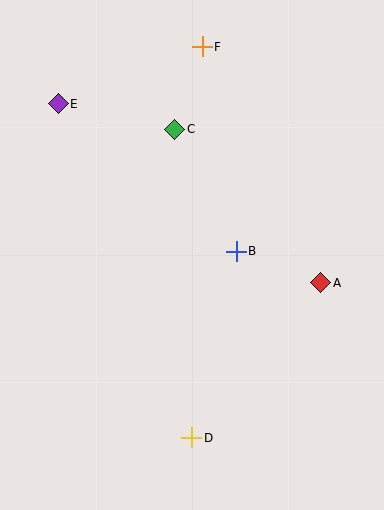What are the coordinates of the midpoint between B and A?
The midpoint between B and A is at (278, 267).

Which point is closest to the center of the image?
Point B at (236, 251) is closest to the center.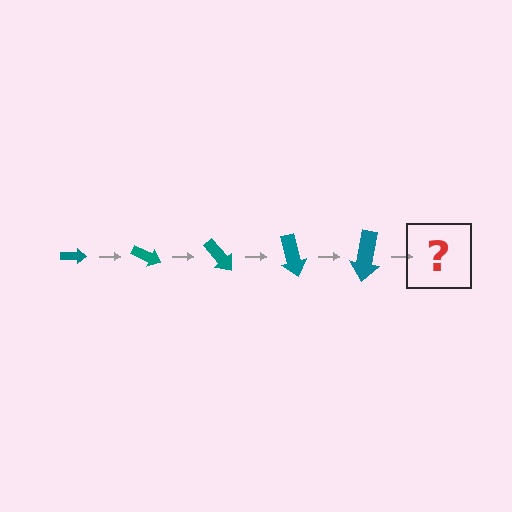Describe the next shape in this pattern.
It should be an arrow, larger than the previous one and rotated 125 degrees from the start.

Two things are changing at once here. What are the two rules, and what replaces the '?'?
The two rules are that the arrow grows larger each step and it rotates 25 degrees each step. The '?' should be an arrow, larger than the previous one and rotated 125 degrees from the start.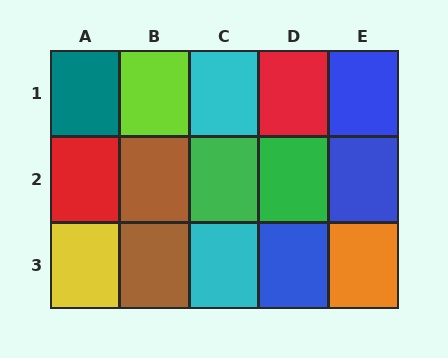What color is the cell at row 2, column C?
Green.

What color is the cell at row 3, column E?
Orange.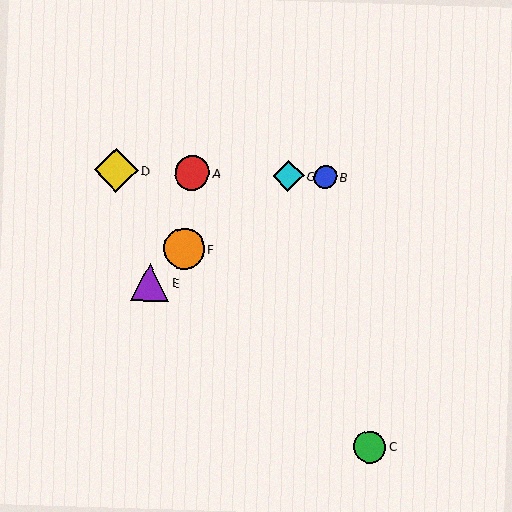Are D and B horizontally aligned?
Yes, both are at y≈171.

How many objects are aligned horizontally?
4 objects (A, B, D, G) are aligned horizontally.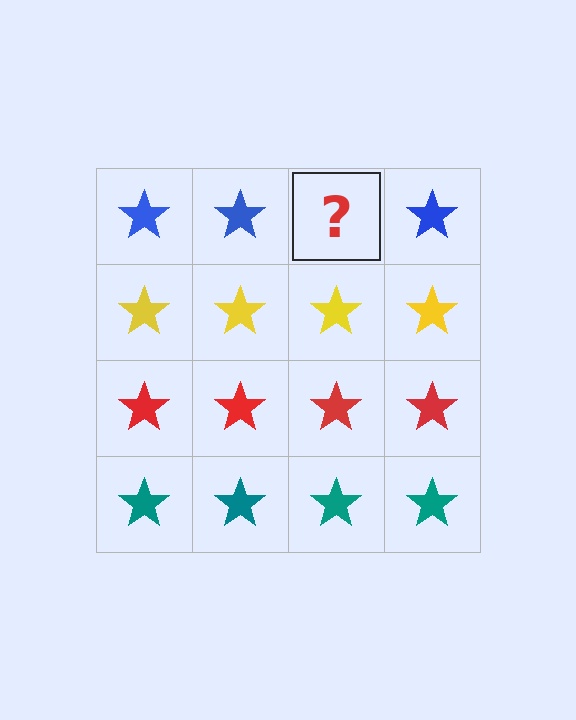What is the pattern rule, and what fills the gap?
The rule is that each row has a consistent color. The gap should be filled with a blue star.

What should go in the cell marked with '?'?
The missing cell should contain a blue star.